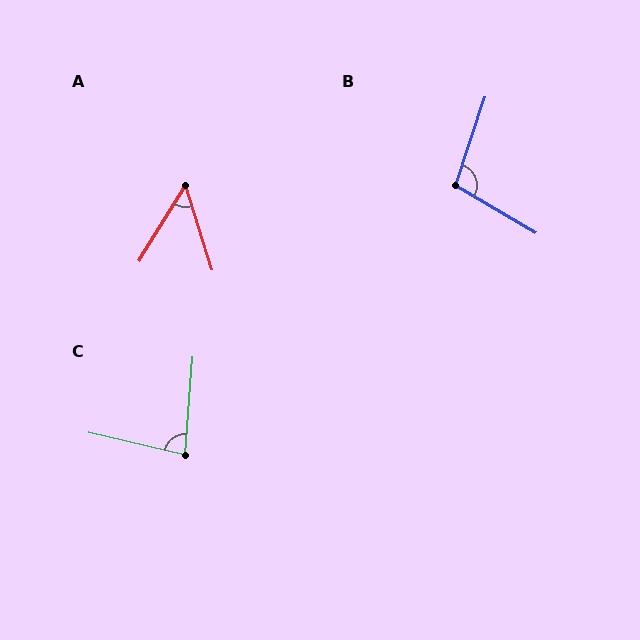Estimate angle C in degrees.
Approximately 81 degrees.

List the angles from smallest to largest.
A (49°), C (81°), B (102°).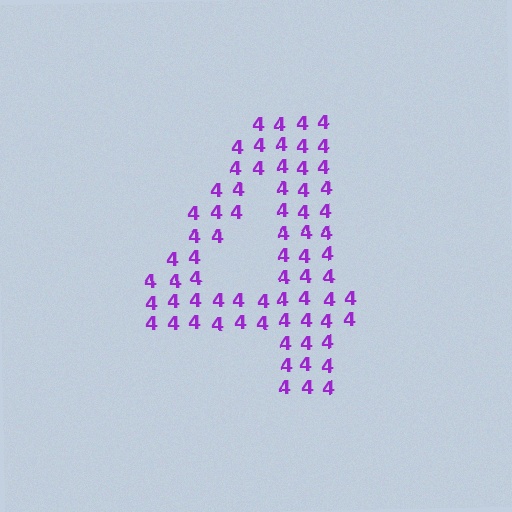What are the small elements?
The small elements are digit 4's.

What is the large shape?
The large shape is the digit 4.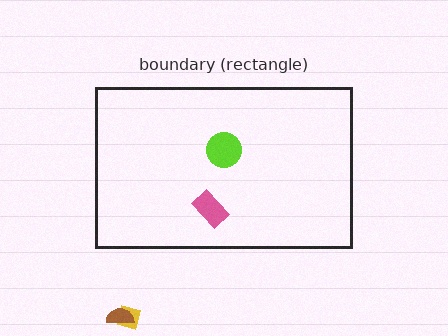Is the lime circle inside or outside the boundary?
Inside.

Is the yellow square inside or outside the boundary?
Outside.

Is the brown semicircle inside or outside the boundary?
Outside.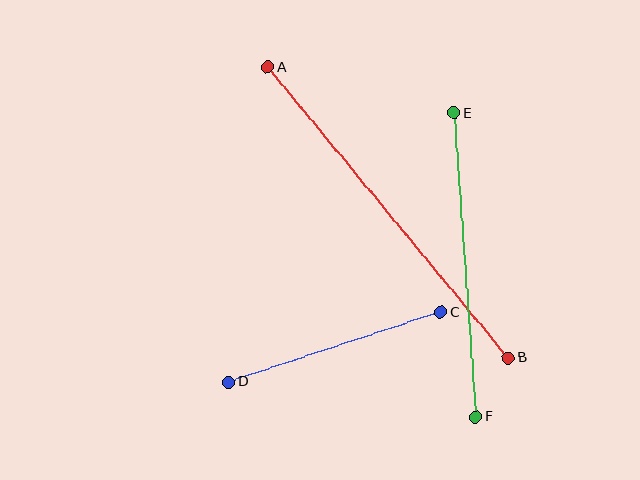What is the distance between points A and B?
The distance is approximately 378 pixels.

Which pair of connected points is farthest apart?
Points A and B are farthest apart.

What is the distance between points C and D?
The distance is approximately 223 pixels.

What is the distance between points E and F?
The distance is approximately 305 pixels.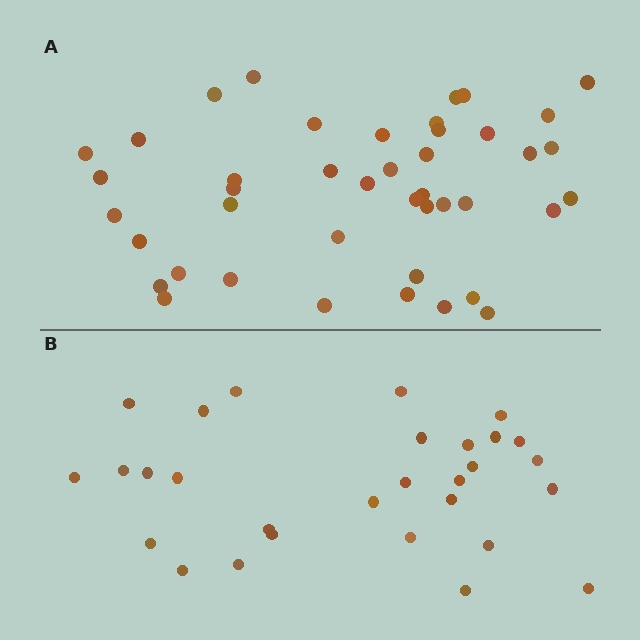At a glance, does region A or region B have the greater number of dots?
Region A (the top region) has more dots.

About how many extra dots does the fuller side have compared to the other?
Region A has approximately 15 more dots than region B.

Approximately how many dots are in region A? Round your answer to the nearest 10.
About 40 dots. (The exact count is 43, which rounds to 40.)